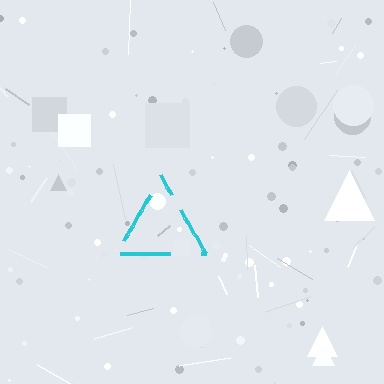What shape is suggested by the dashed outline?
The dashed outline suggests a triangle.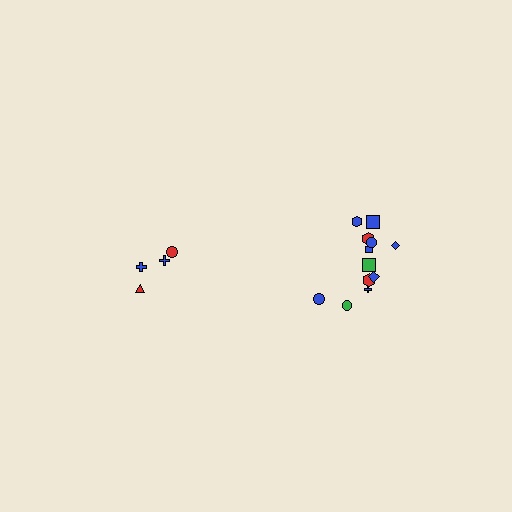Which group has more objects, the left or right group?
The right group.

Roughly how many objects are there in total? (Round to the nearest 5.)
Roughly 15 objects in total.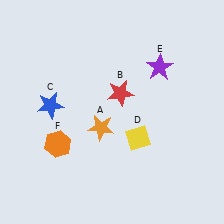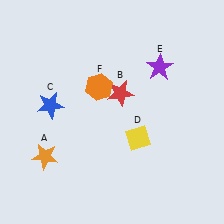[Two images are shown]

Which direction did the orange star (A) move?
The orange star (A) moved left.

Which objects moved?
The objects that moved are: the orange star (A), the orange hexagon (F).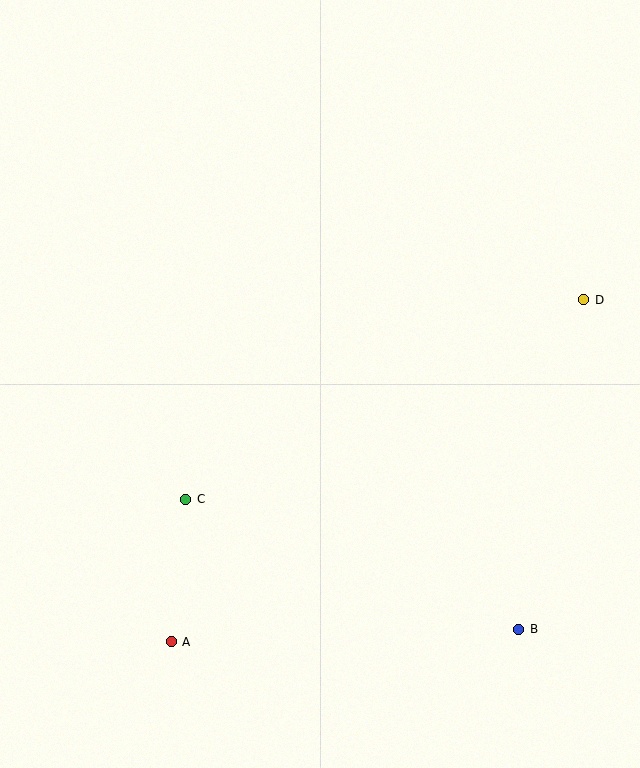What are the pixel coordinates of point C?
Point C is at (185, 499).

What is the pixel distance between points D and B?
The distance between D and B is 336 pixels.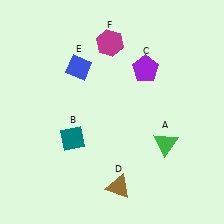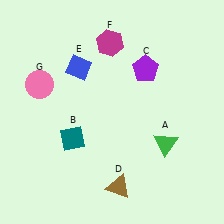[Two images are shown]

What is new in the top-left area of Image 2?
A pink circle (G) was added in the top-left area of Image 2.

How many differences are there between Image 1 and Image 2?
There is 1 difference between the two images.